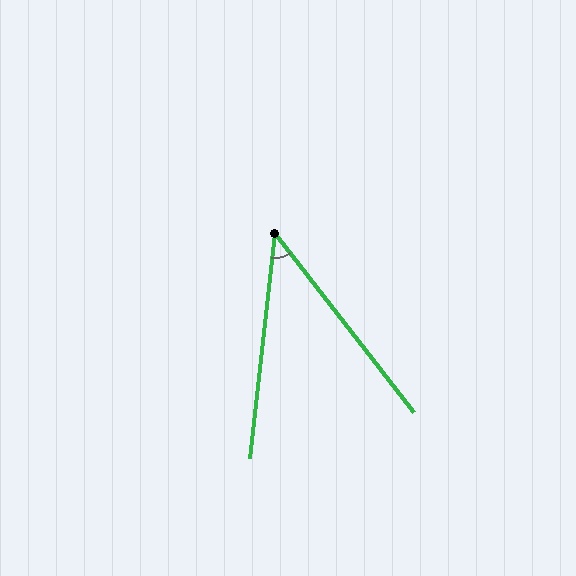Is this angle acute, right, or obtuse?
It is acute.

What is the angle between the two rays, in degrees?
Approximately 44 degrees.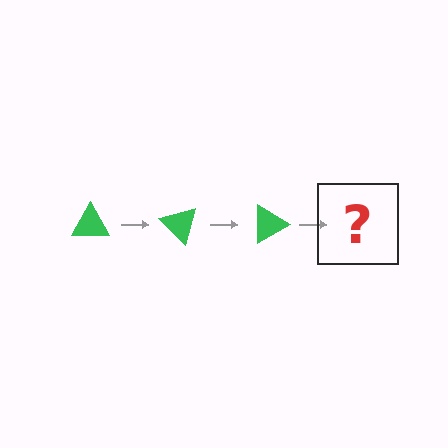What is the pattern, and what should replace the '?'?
The pattern is that the triangle rotates 45 degrees each step. The '?' should be a green triangle rotated 135 degrees.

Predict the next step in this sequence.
The next step is a green triangle rotated 135 degrees.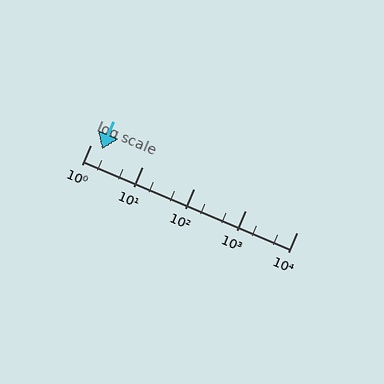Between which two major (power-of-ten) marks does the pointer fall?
The pointer is between 1 and 10.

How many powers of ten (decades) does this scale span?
The scale spans 4 decades, from 1 to 10000.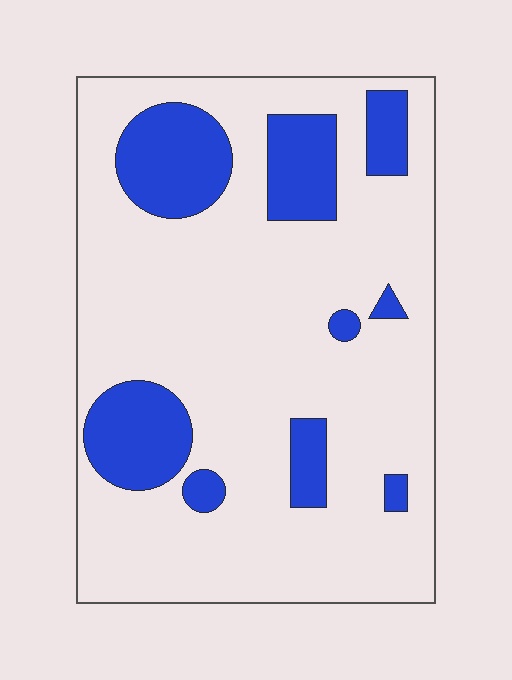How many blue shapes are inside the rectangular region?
9.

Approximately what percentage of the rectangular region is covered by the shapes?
Approximately 20%.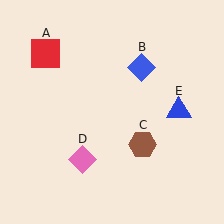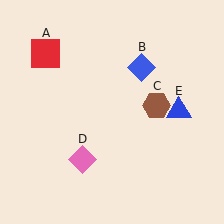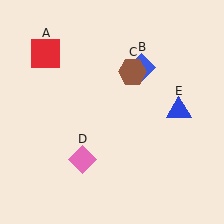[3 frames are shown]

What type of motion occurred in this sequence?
The brown hexagon (object C) rotated counterclockwise around the center of the scene.